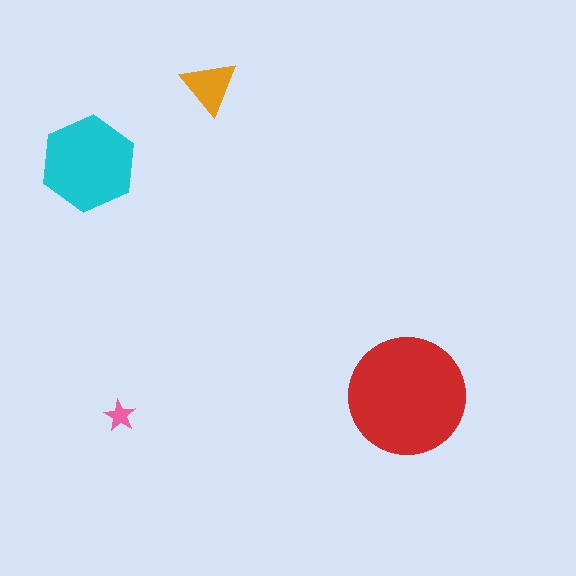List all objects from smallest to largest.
The pink star, the orange triangle, the cyan hexagon, the red circle.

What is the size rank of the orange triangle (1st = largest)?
3rd.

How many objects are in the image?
There are 4 objects in the image.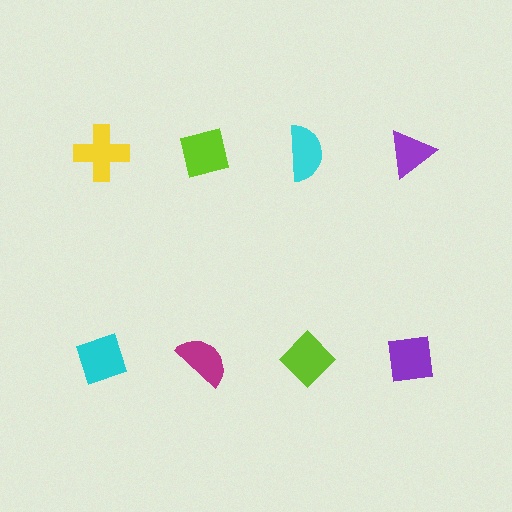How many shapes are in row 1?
4 shapes.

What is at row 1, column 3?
A cyan semicircle.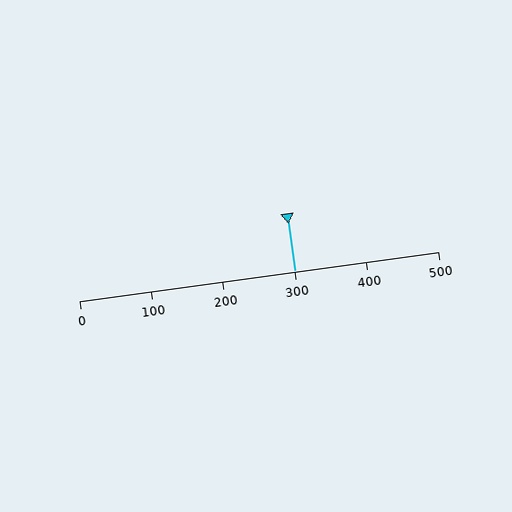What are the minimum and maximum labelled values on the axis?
The axis runs from 0 to 500.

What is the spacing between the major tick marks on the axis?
The major ticks are spaced 100 apart.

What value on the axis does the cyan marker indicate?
The marker indicates approximately 300.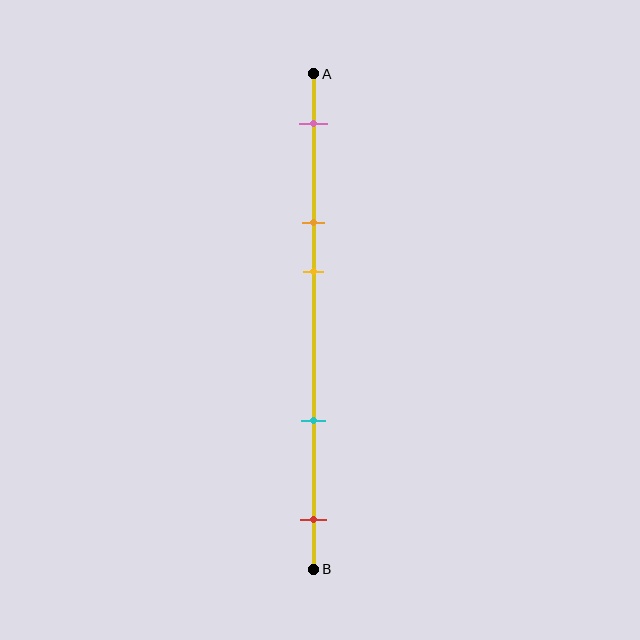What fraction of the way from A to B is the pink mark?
The pink mark is approximately 10% (0.1) of the way from A to B.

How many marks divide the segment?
There are 5 marks dividing the segment.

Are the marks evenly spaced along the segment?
No, the marks are not evenly spaced.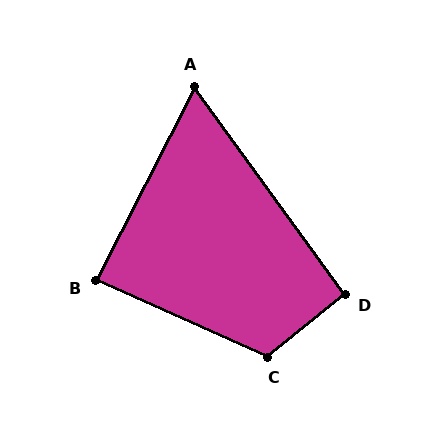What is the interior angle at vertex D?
Approximately 93 degrees (approximately right).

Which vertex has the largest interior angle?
C, at approximately 117 degrees.